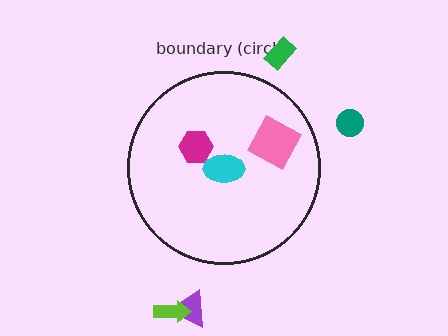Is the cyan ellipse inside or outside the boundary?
Inside.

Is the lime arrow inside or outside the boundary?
Outside.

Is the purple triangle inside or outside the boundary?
Outside.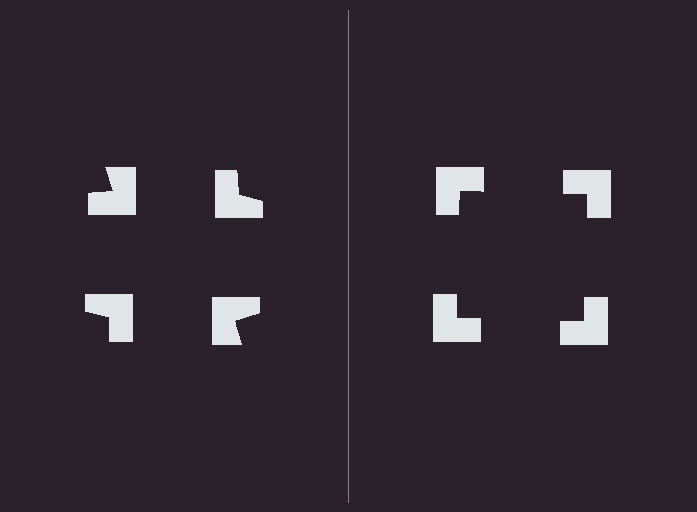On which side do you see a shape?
An illusory square appears on the right side. On the left side the wedge cuts are rotated, so no coherent shape forms.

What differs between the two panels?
The notched squares are positioned identically on both sides; only the wedge orientations differ. On the right they align to a square; on the left they are misaligned.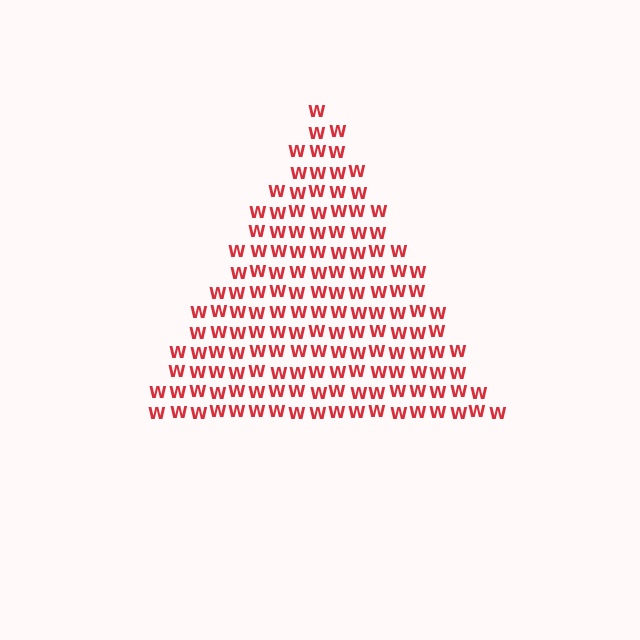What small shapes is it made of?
It is made of small letter W's.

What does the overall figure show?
The overall figure shows a triangle.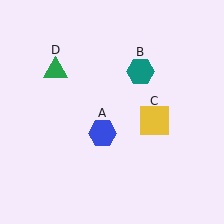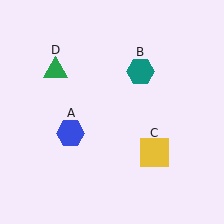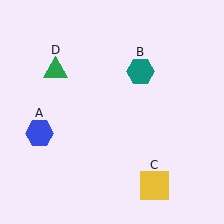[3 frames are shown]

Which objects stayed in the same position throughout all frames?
Teal hexagon (object B) and green triangle (object D) remained stationary.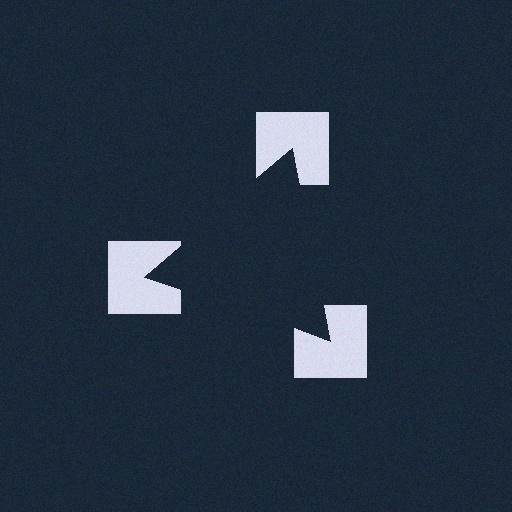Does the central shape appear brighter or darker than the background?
It typically appears slightly darker than the background, even though no actual brightness change is drawn.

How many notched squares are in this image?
There are 3 — one at each vertex of the illusory triangle.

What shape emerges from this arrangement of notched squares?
An illusory triangle — its edges are inferred from the aligned wedge cuts in the notched squares, not physically drawn.